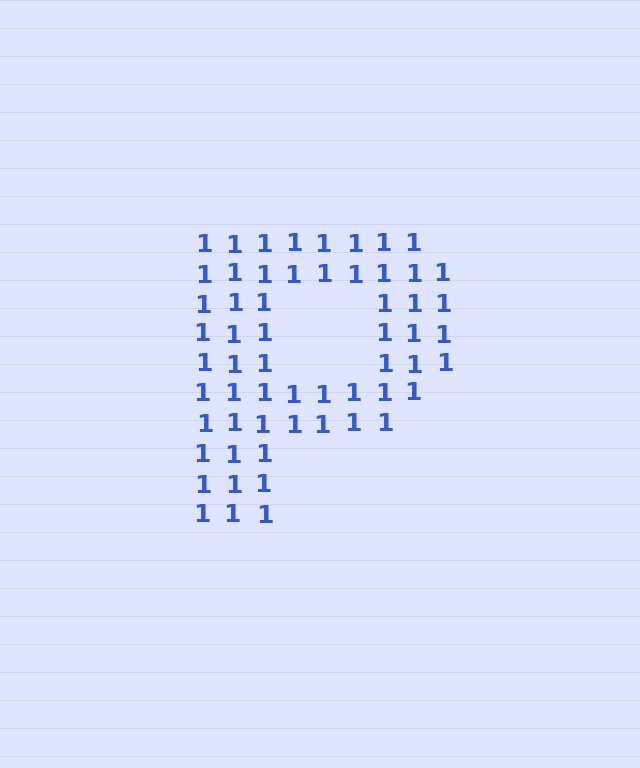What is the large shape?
The large shape is the letter P.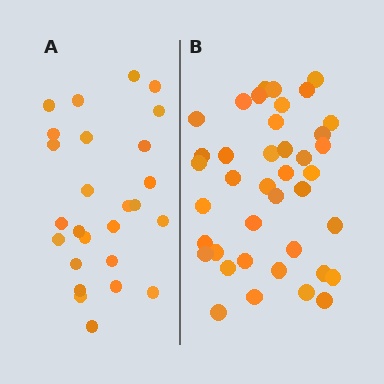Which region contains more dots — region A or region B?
Region B (the right region) has more dots.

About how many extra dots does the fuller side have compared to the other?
Region B has approximately 15 more dots than region A.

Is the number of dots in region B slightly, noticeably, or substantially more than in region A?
Region B has substantially more. The ratio is roughly 1.5 to 1.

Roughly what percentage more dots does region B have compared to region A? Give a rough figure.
About 55% more.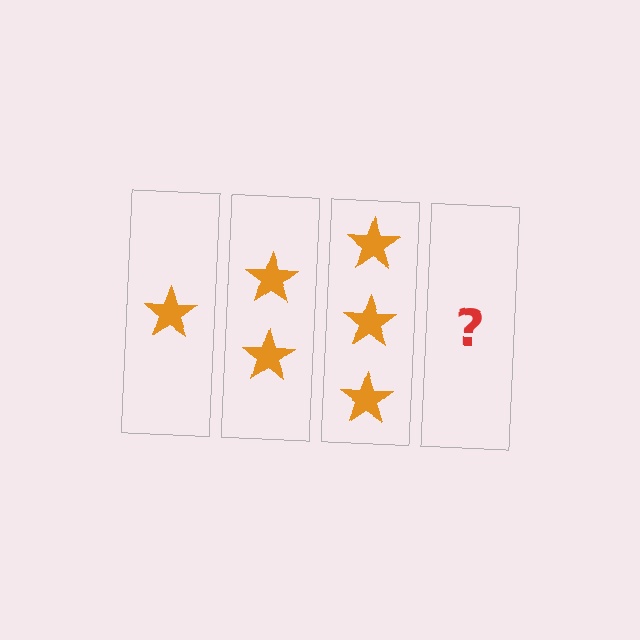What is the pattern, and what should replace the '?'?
The pattern is that each step adds one more star. The '?' should be 4 stars.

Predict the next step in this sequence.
The next step is 4 stars.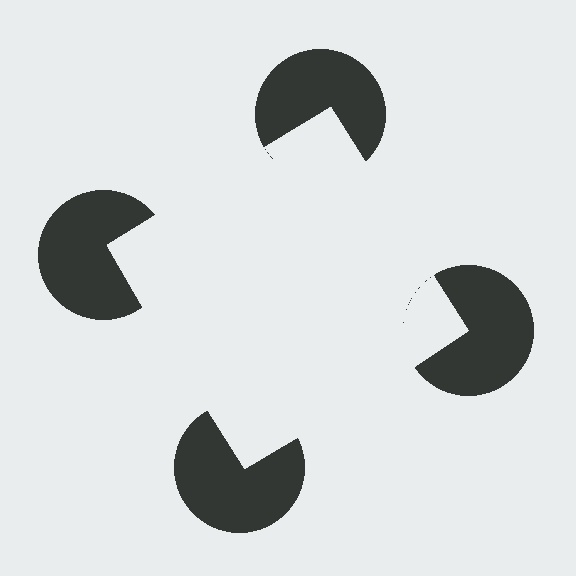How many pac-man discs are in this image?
There are 4 — one at each vertex of the illusory square.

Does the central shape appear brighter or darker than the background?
It typically appears slightly brighter than the background, even though no actual brightness change is drawn.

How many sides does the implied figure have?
4 sides.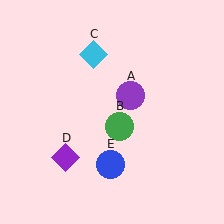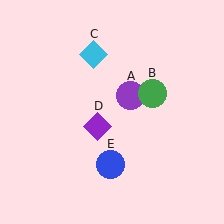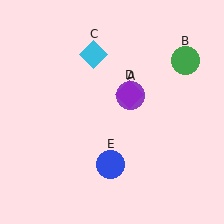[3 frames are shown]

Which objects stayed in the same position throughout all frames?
Purple circle (object A) and cyan diamond (object C) and blue circle (object E) remained stationary.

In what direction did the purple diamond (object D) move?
The purple diamond (object D) moved up and to the right.